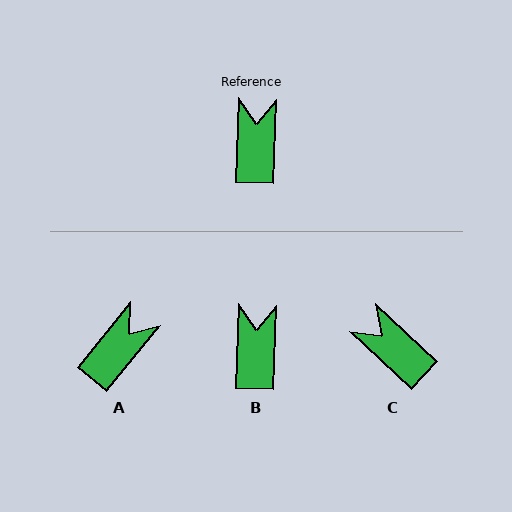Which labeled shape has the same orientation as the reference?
B.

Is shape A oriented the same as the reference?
No, it is off by about 37 degrees.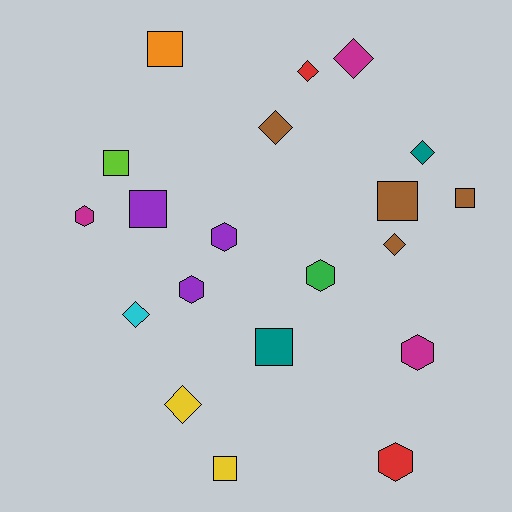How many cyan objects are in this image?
There is 1 cyan object.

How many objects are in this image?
There are 20 objects.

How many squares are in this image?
There are 7 squares.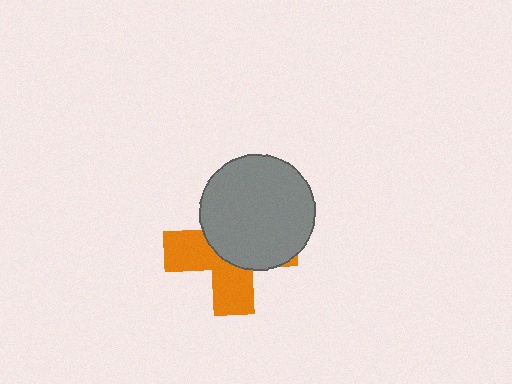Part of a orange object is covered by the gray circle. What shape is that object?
It is a cross.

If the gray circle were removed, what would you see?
You would see the complete orange cross.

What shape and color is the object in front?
The object in front is a gray circle.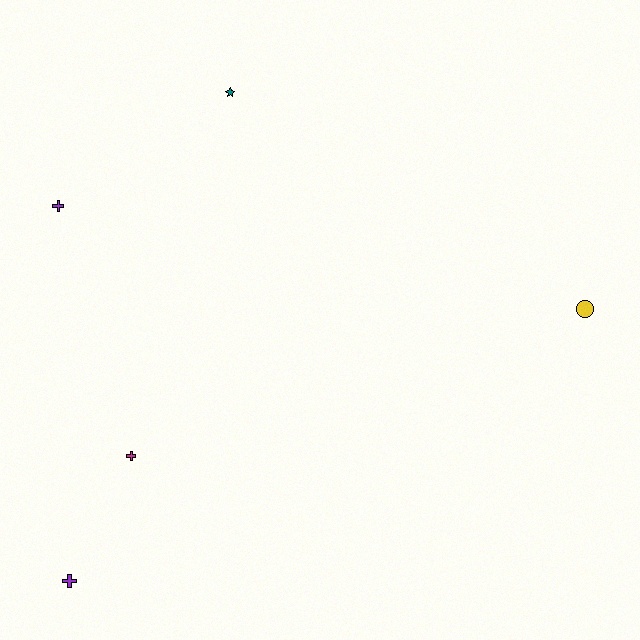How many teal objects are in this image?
There is 1 teal object.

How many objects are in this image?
There are 5 objects.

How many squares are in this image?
There are no squares.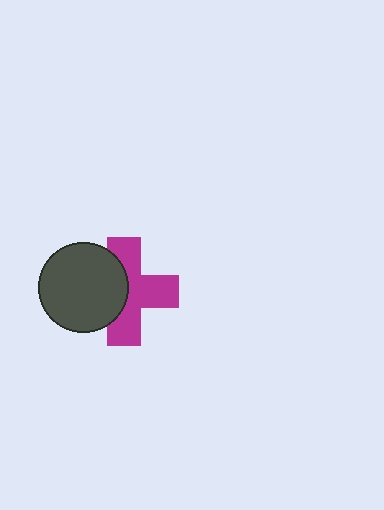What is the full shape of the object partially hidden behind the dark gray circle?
The partially hidden object is a magenta cross.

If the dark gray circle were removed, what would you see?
You would see the complete magenta cross.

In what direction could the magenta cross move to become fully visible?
The magenta cross could move right. That would shift it out from behind the dark gray circle entirely.